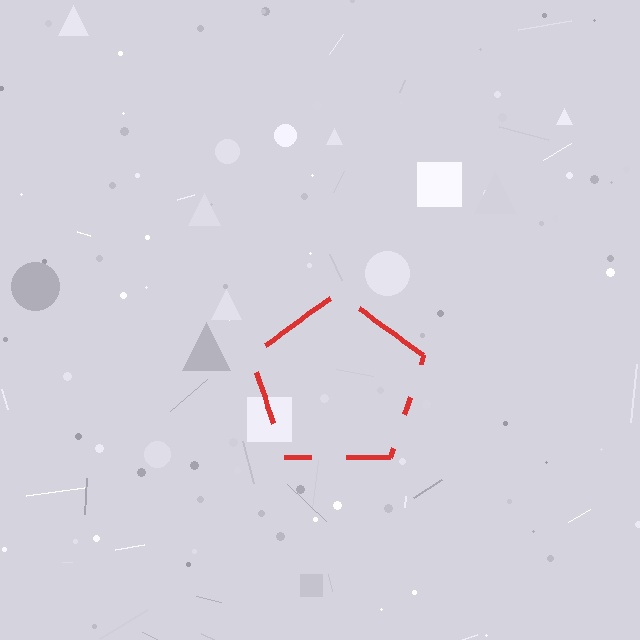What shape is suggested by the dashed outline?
The dashed outline suggests a pentagon.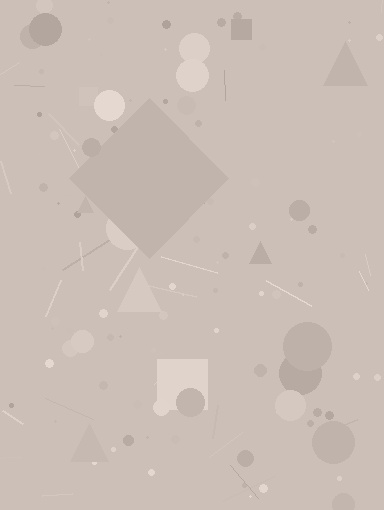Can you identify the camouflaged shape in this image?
The camouflaged shape is a diamond.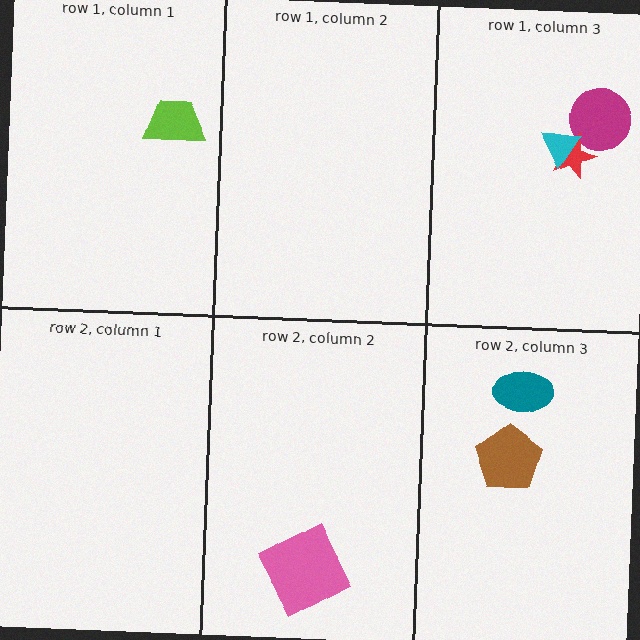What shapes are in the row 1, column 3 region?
The magenta circle, the red star, the cyan triangle.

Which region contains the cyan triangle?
The row 1, column 3 region.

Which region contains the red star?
The row 1, column 3 region.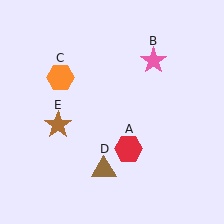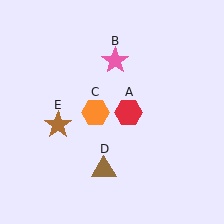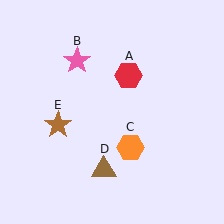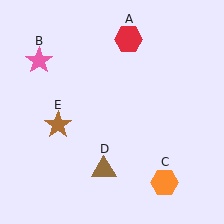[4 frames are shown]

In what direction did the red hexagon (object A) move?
The red hexagon (object A) moved up.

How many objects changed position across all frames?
3 objects changed position: red hexagon (object A), pink star (object B), orange hexagon (object C).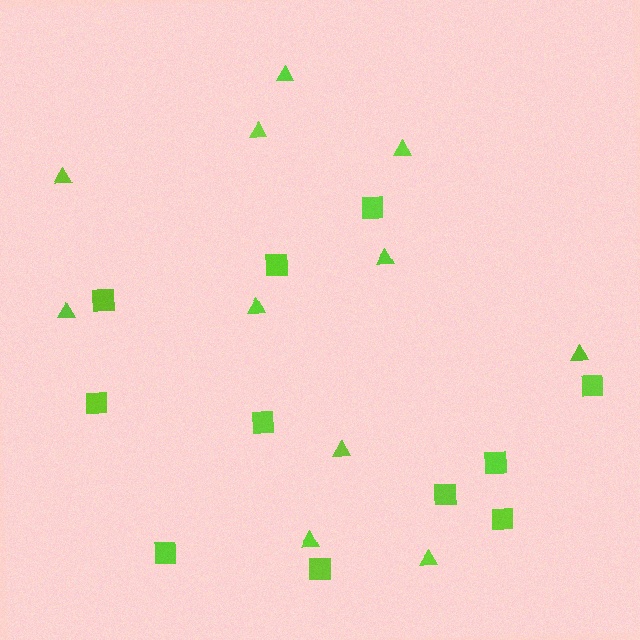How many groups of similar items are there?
There are 2 groups: one group of squares (11) and one group of triangles (11).